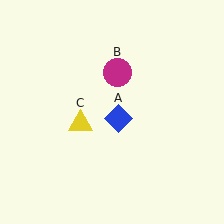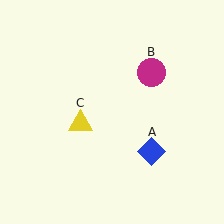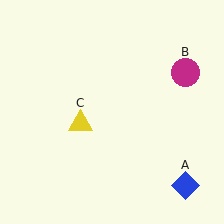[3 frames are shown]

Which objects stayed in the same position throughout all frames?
Yellow triangle (object C) remained stationary.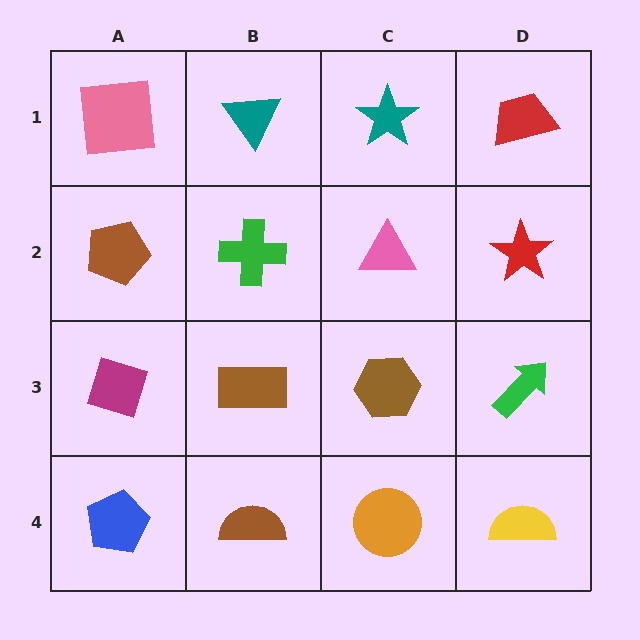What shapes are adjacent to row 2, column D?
A red trapezoid (row 1, column D), a green arrow (row 3, column D), a pink triangle (row 2, column C).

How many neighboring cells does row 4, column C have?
3.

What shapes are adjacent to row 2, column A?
A pink square (row 1, column A), a magenta diamond (row 3, column A), a green cross (row 2, column B).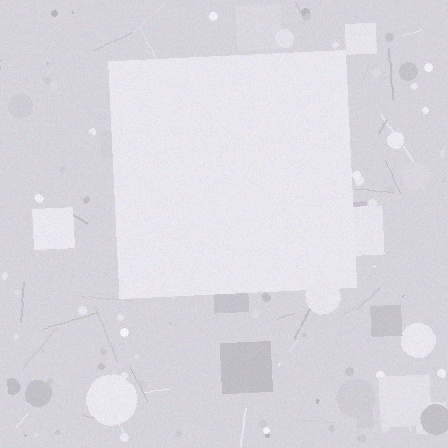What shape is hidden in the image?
A square is hidden in the image.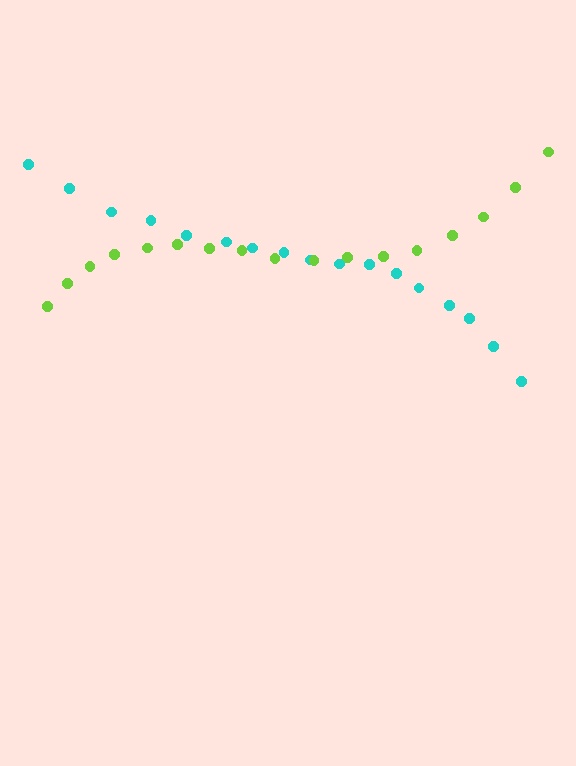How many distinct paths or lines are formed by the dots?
There are 2 distinct paths.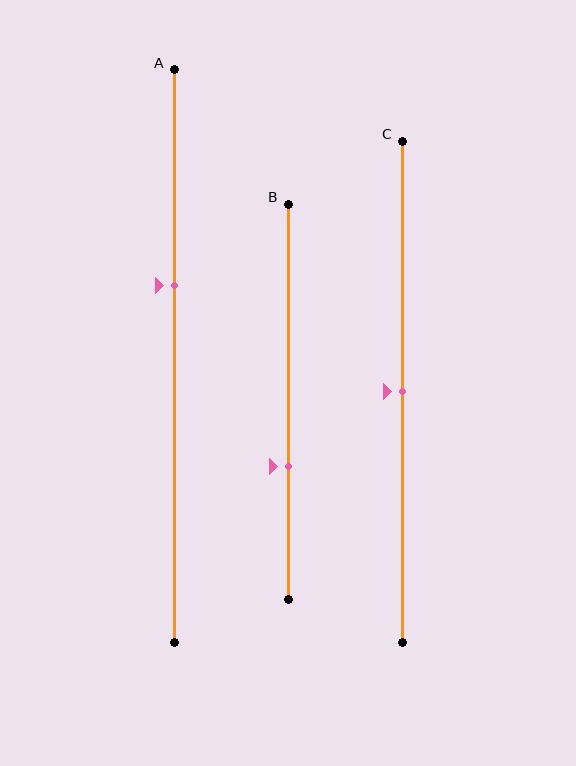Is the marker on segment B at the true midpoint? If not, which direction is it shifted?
No, the marker on segment B is shifted downward by about 16% of the segment length.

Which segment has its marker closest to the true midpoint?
Segment C has its marker closest to the true midpoint.